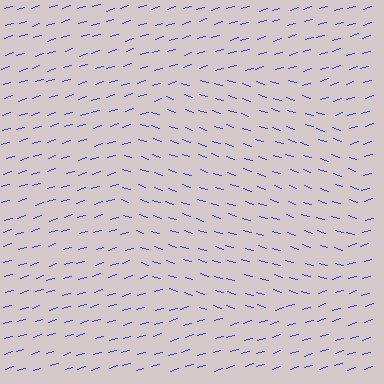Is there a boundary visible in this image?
Yes, there is a texture boundary formed by a change in line orientation.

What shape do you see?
I see a circle.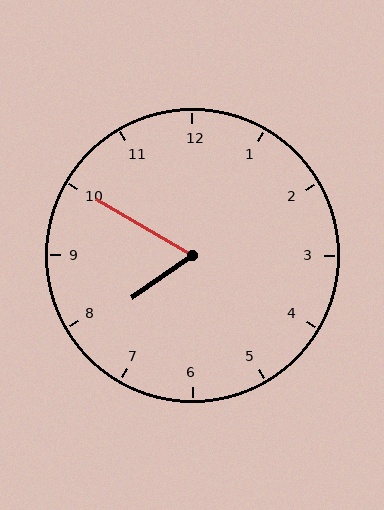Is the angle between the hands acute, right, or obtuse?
It is acute.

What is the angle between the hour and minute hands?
Approximately 65 degrees.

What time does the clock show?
7:50.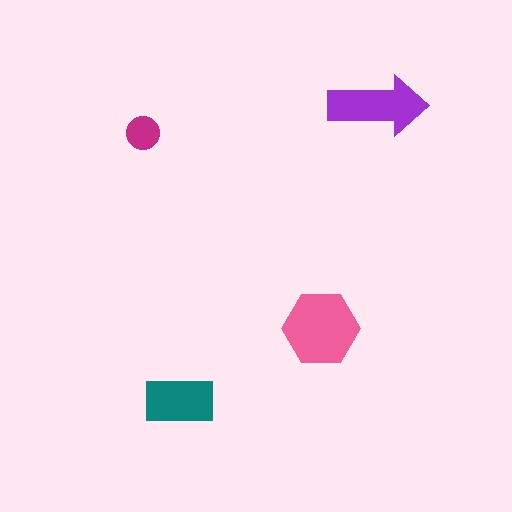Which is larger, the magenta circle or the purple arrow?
The purple arrow.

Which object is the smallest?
The magenta circle.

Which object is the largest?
The pink hexagon.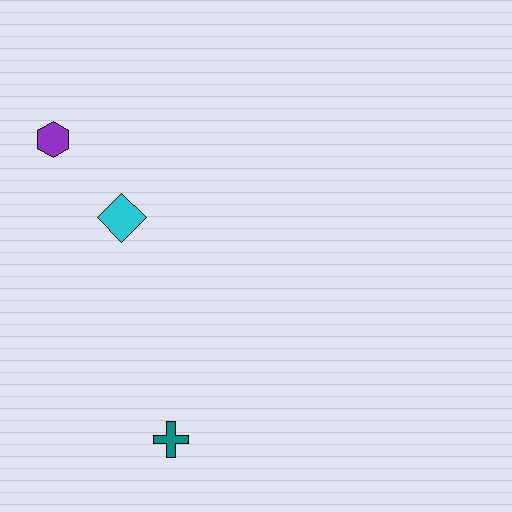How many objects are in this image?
There are 3 objects.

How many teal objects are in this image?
There is 1 teal object.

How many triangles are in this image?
There are no triangles.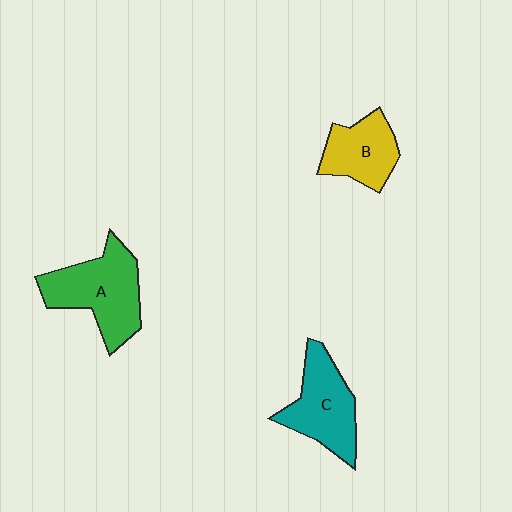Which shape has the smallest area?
Shape B (yellow).